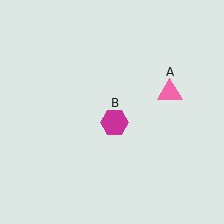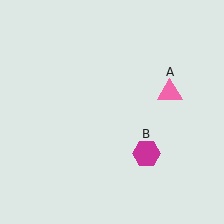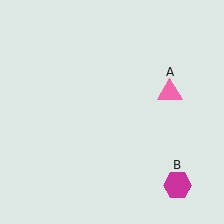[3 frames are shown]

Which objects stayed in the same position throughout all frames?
Pink triangle (object A) remained stationary.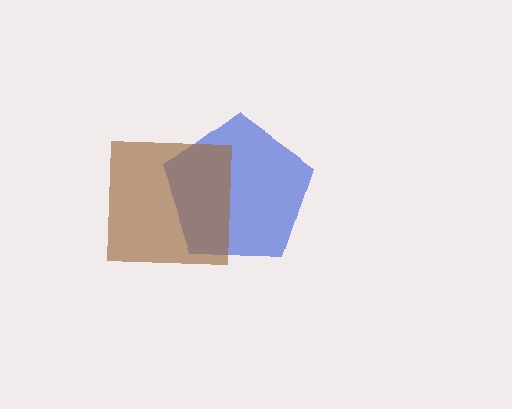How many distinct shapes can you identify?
There are 2 distinct shapes: a blue pentagon, a brown square.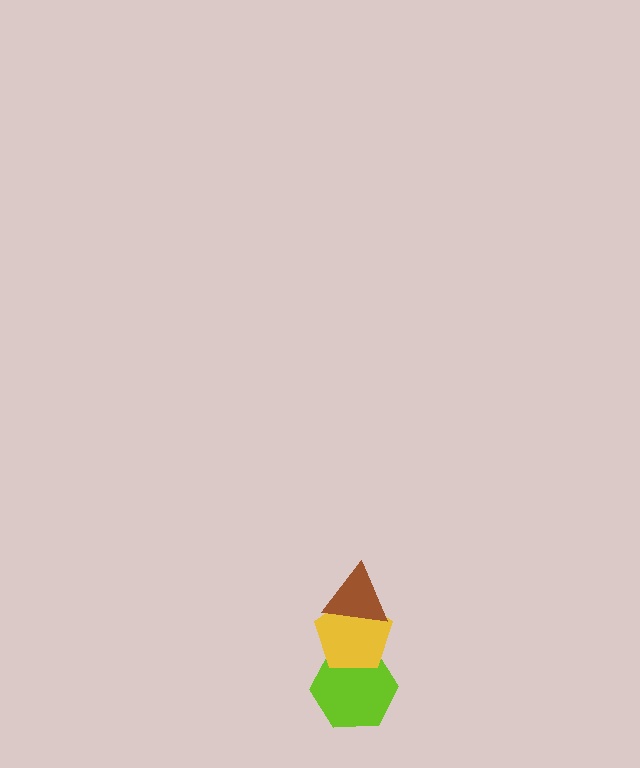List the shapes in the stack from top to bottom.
From top to bottom: the brown triangle, the yellow pentagon, the lime hexagon.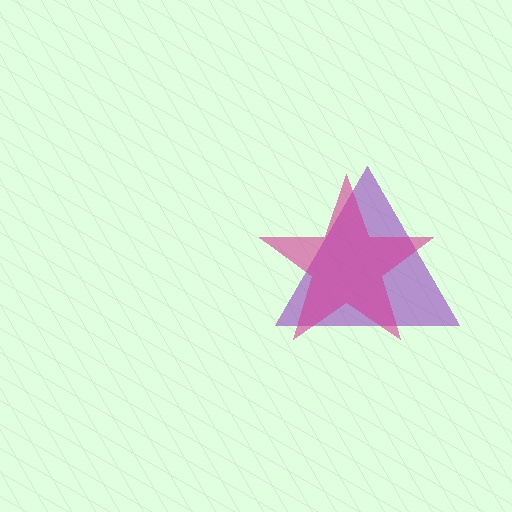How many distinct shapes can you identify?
There are 2 distinct shapes: a purple triangle, a magenta star.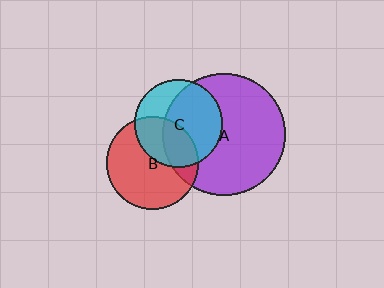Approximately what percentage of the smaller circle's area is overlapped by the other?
Approximately 40%.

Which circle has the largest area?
Circle A (purple).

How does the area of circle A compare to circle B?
Approximately 1.8 times.